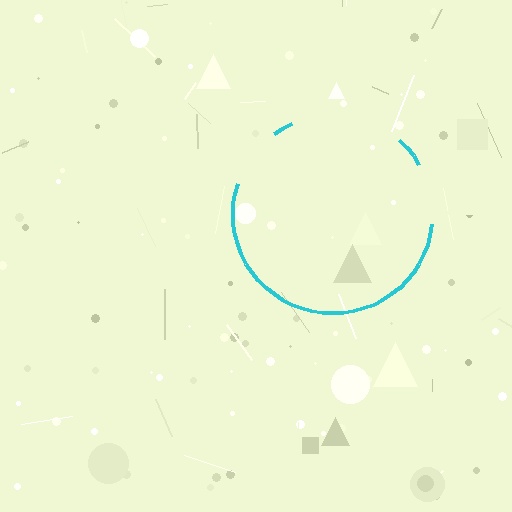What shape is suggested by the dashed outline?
The dashed outline suggests a circle.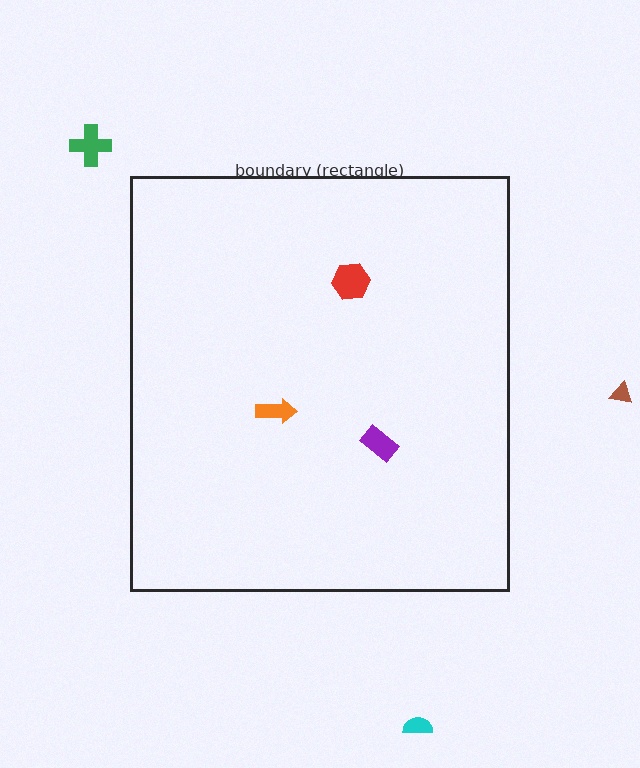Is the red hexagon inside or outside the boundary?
Inside.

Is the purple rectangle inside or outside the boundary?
Inside.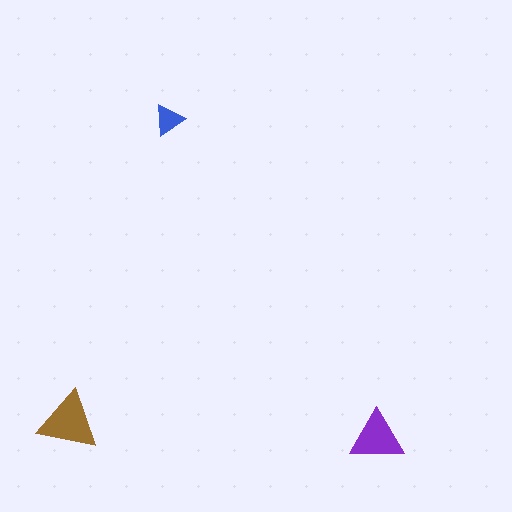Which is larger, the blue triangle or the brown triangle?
The brown one.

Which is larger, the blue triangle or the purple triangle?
The purple one.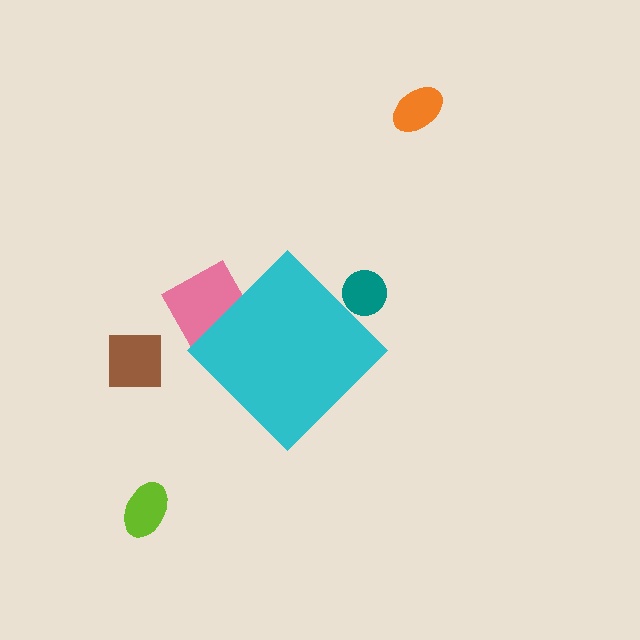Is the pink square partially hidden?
Yes, the pink square is partially hidden behind the cyan diamond.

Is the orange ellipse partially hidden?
No, the orange ellipse is fully visible.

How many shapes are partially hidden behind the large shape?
2 shapes are partially hidden.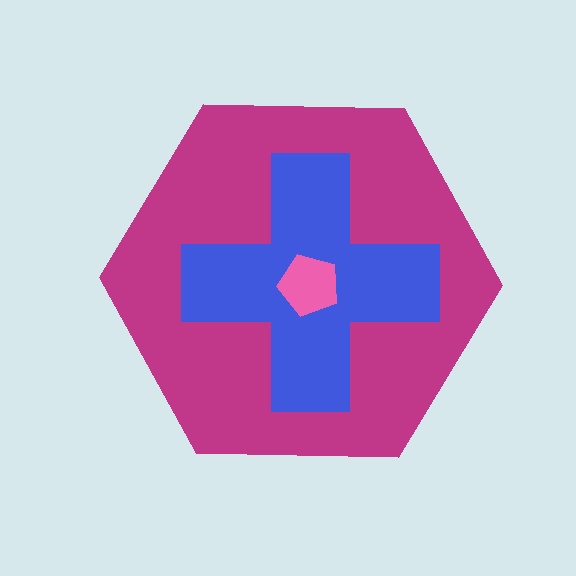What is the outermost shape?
The magenta hexagon.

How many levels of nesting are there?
3.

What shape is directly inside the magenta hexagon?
The blue cross.